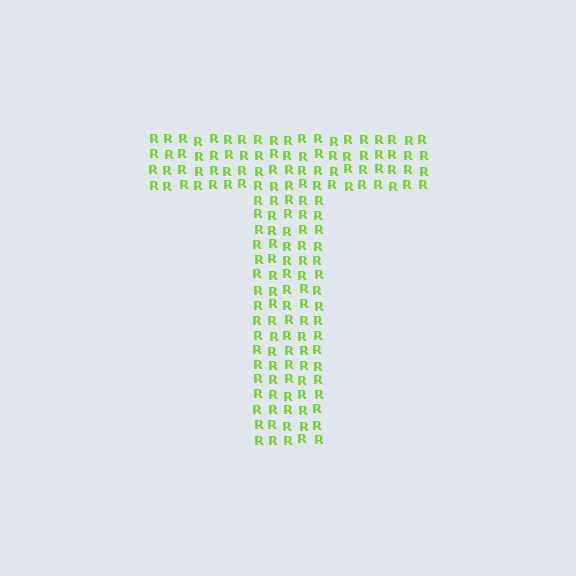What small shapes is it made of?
It is made of small letter R's.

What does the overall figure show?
The overall figure shows the letter T.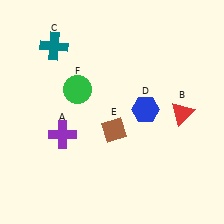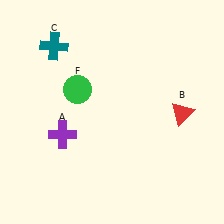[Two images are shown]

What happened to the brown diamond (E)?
The brown diamond (E) was removed in Image 2. It was in the bottom-right area of Image 1.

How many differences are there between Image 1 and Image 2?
There are 2 differences between the two images.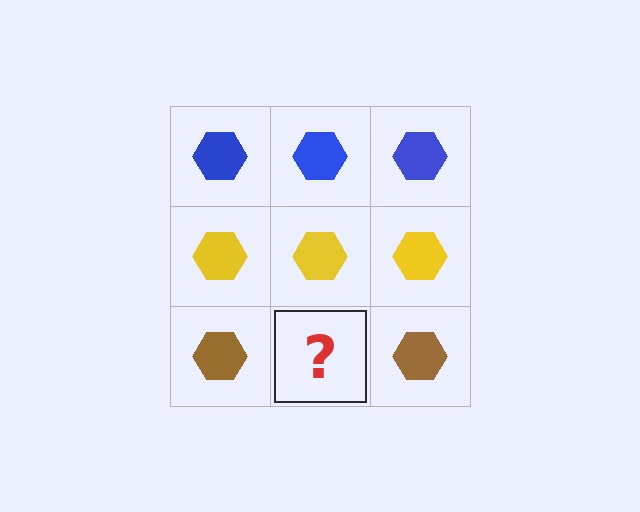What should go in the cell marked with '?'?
The missing cell should contain a brown hexagon.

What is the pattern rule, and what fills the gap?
The rule is that each row has a consistent color. The gap should be filled with a brown hexagon.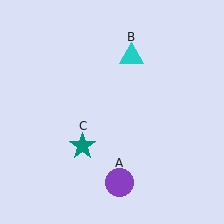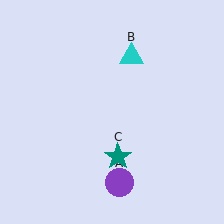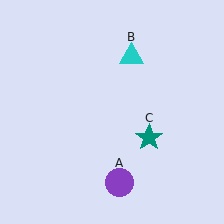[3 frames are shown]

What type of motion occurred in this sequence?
The teal star (object C) rotated counterclockwise around the center of the scene.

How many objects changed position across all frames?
1 object changed position: teal star (object C).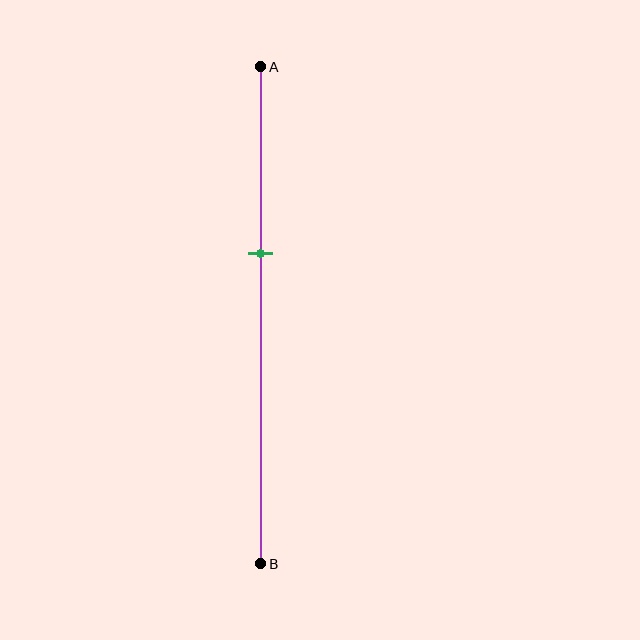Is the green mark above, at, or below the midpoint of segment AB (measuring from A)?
The green mark is above the midpoint of segment AB.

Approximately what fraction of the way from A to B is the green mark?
The green mark is approximately 40% of the way from A to B.